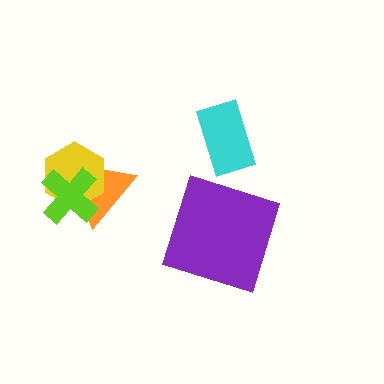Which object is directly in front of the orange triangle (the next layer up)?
The yellow hexagon is directly in front of the orange triangle.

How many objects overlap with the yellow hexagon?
2 objects overlap with the yellow hexagon.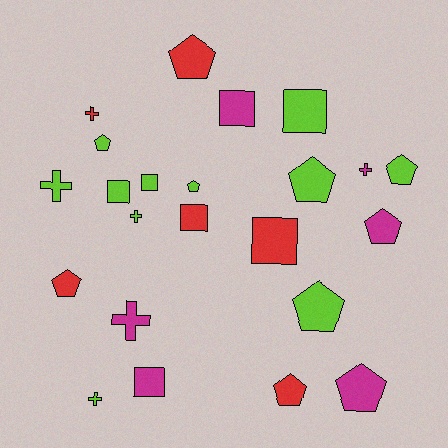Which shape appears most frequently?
Pentagon, with 10 objects.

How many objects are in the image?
There are 23 objects.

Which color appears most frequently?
Lime, with 11 objects.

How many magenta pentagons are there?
There are 2 magenta pentagons.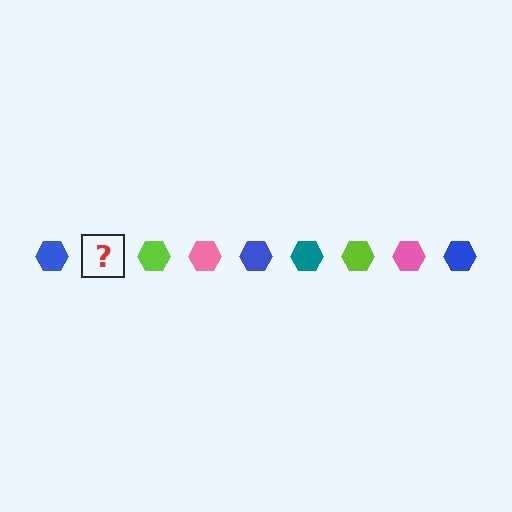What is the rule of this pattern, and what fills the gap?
The rule is that the pattern cycles through blue, teal, lime, pink hexagons. The gap should be filled with a teal hexagon.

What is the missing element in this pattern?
The missing element is a teal hexagon.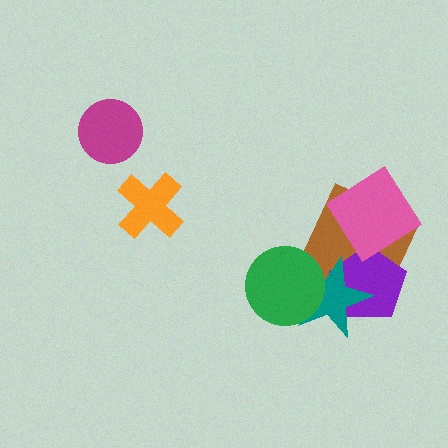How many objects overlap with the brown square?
3 objects overlap with the brown square.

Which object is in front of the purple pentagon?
The teal star is in front of the purple pentagon.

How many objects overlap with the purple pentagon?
2 objects overlap with the purple pentagon.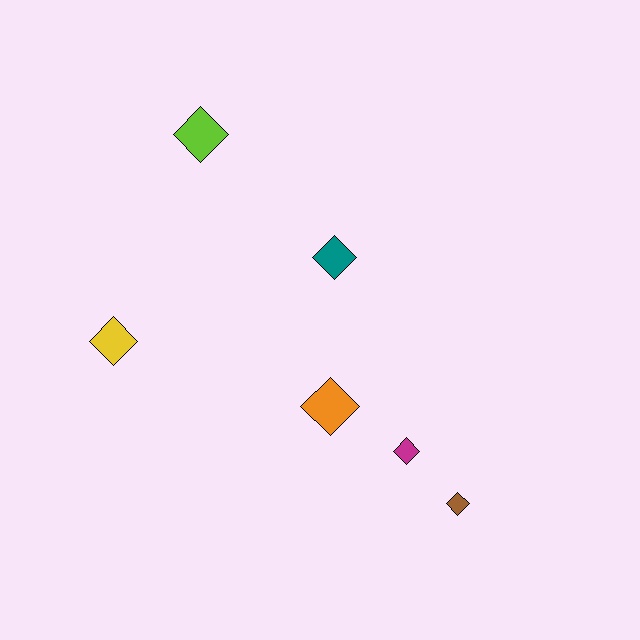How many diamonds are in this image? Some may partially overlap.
There are 6 diamonds.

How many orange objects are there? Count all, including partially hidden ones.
There is 1 orange object.